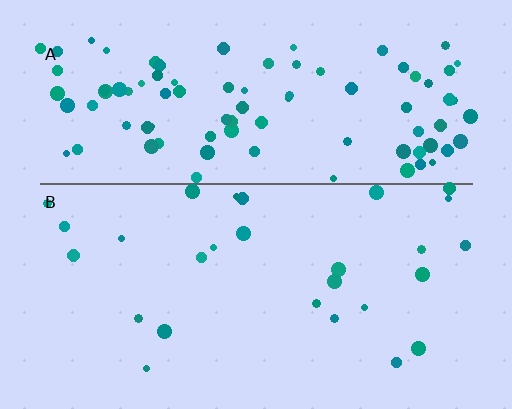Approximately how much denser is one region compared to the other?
Approximately 3.5× — region A over region B.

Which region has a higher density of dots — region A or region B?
A (the top).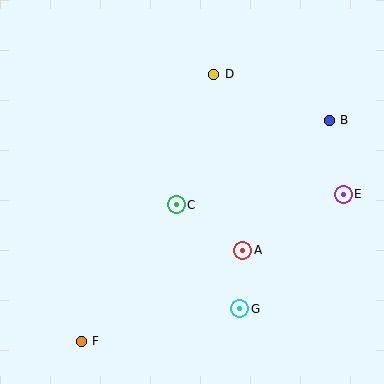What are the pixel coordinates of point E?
Point E is at (343, 194).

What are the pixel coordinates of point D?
Point D is at (214, 74).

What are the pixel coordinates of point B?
Point B is at (329, 120).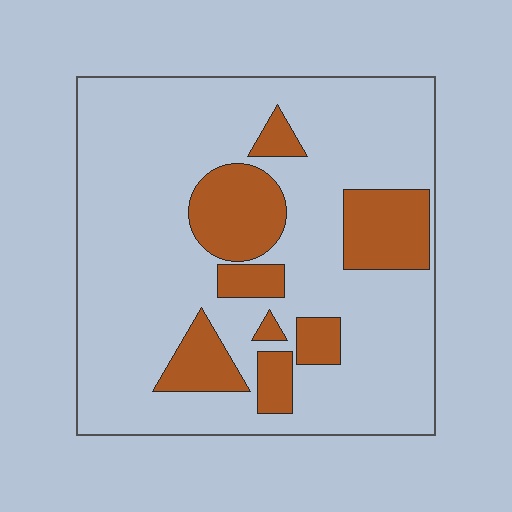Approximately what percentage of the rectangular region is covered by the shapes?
Approximately 20%.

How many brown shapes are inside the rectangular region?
8.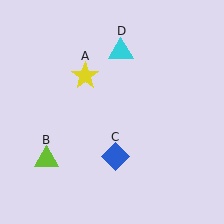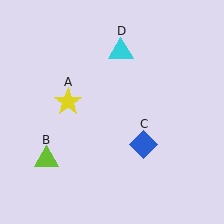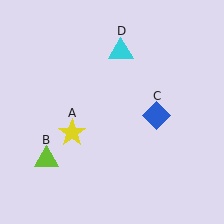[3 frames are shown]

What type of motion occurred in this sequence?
The yellow star (object A), blue diamond (object C) rotated counterclockwise around the center of the scene.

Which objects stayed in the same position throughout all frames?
Lime triangle (object B) and cyan triangle (object D) remained stationary.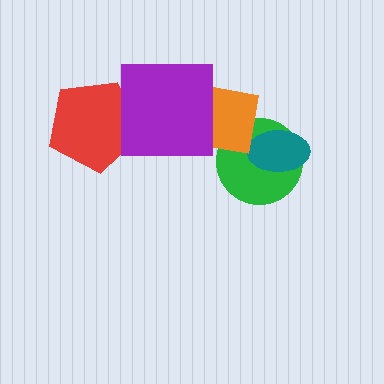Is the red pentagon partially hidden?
Yes, it is partially covered by another shape.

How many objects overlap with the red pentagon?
1 object overlaps with the red pentagon.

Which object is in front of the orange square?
The purple square is in front of the orange square.